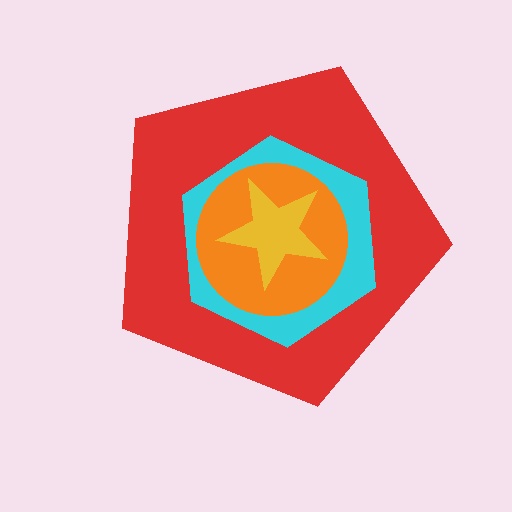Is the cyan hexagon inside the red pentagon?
Yes.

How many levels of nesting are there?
4.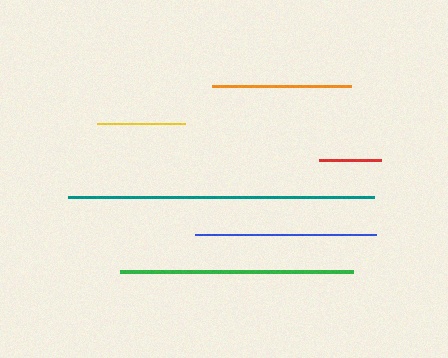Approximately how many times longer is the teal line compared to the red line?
The teal line is approximately 4.9 times the length of the red line.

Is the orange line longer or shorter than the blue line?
The blue line is longer than the orange line.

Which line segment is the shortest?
The red line is the shortest at approximately 62 pixels.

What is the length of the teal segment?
The teal segment is approximately 307 pixels long.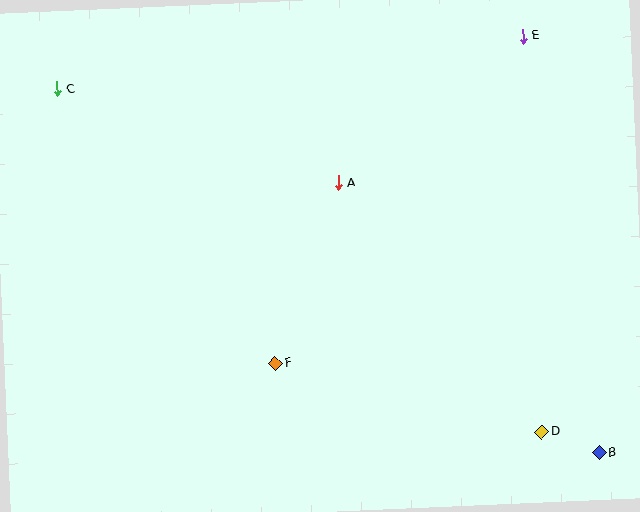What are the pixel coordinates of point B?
Point B is at (599, 453).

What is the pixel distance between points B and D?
The distance between B and D is 61 pixels.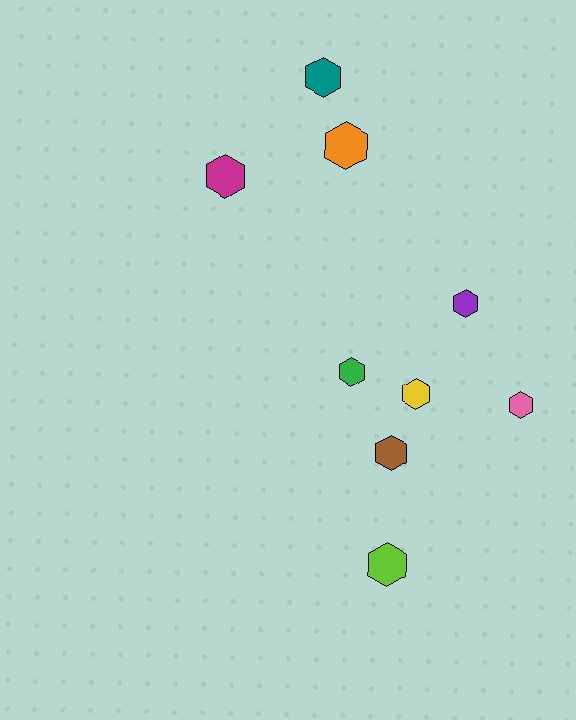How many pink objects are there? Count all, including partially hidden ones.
There is 1 pink object.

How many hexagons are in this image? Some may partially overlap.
There are 9 hexagons.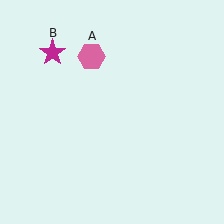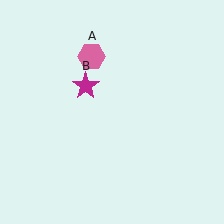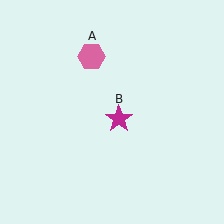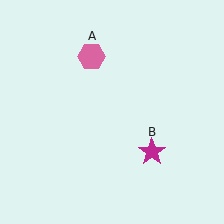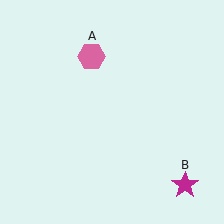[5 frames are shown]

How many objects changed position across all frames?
1 object changed position: magenta star (object B).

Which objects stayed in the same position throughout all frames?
Pink hexagon (object A) remained stationary.